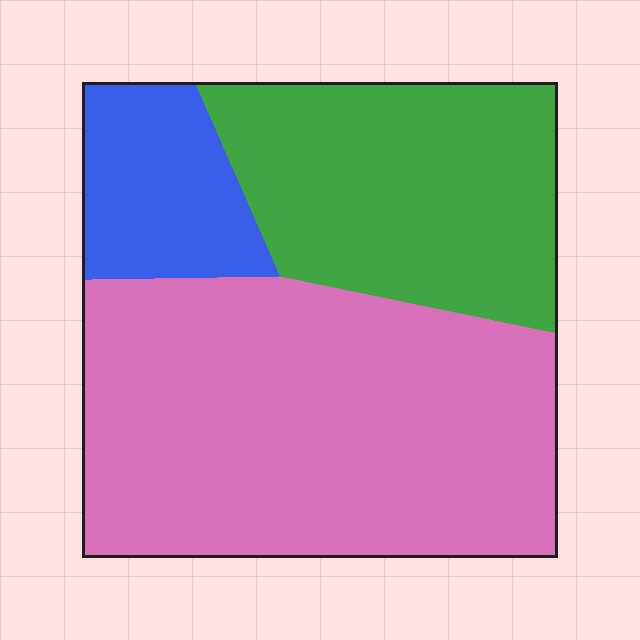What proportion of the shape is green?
Green takes up about one third (1/3) of the shape.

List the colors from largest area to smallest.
From largest to smallest: pink, green, blue.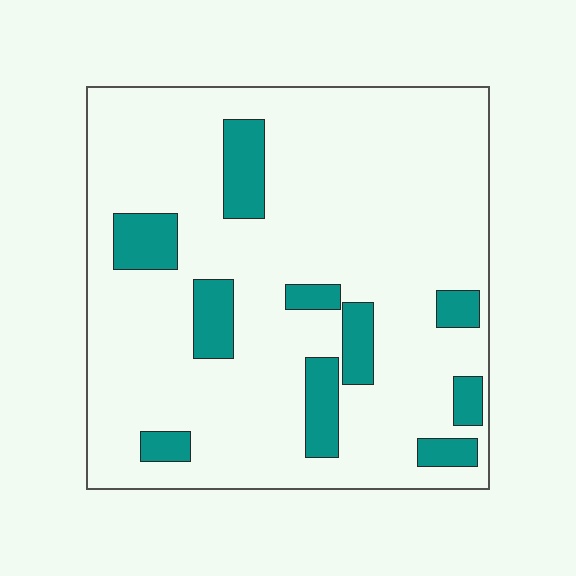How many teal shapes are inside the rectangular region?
10.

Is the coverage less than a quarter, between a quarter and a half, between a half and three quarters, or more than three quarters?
Less than a quarter.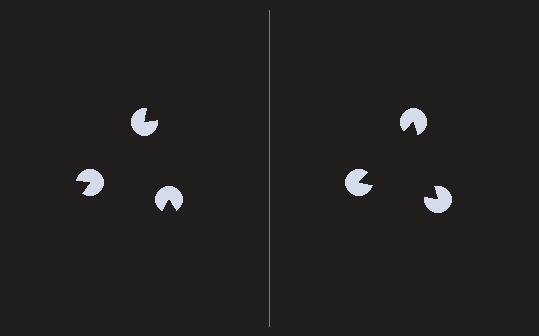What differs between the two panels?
The pac-man discs are positioned identically on both sides; only the wedge orientations differ. On the right they align to a triangle; on the left they are misaligned.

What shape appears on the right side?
An illusory triangle.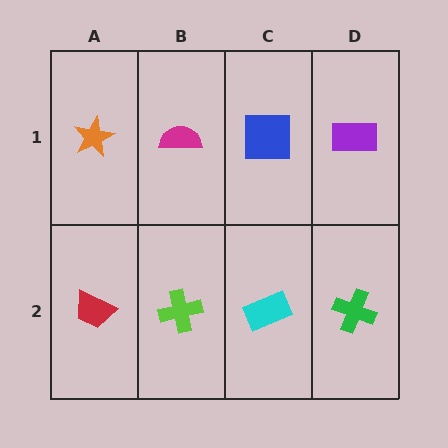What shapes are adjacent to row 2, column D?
A purple rectangle (row 1, column D), a cyan rectangle (row 2, column C).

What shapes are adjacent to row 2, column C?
A blue square (row 1, column C), a lime cross (row 2, column B), a green cross (row 2, column D).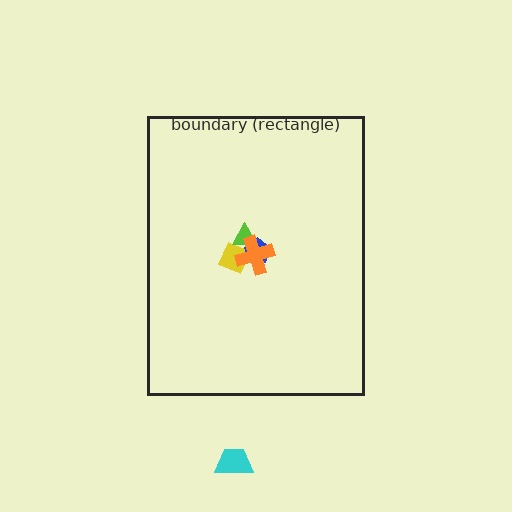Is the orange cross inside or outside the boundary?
Inside.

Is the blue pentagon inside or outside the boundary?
Inside.